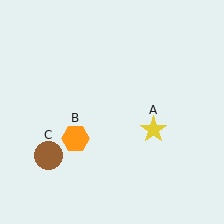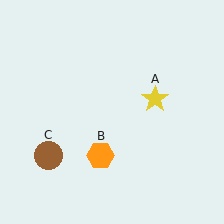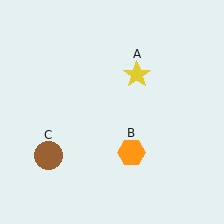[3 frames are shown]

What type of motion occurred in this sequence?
The yellow star (object A), orange hexagon (object B) rotated counterclockwise around the center of the scene.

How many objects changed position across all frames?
2 objects changed position: yellow star (object A), orange hexagon (object B).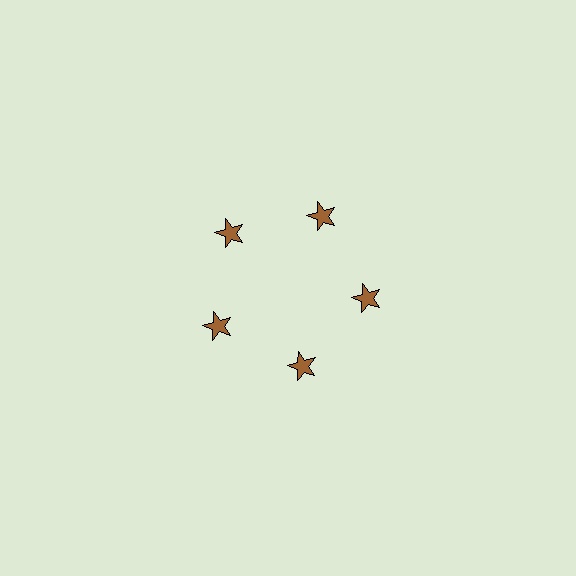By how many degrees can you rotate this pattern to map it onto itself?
The pattern maps onto itself every 72 degrees of rotation.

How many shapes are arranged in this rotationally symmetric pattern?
There are 5 shapes, arranged in 5 groups of 1.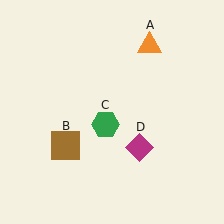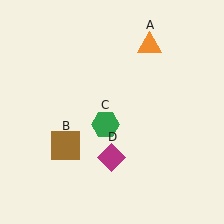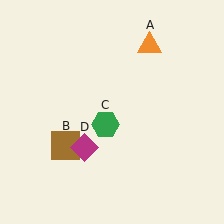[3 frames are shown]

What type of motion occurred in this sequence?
The magenta diamond (object D) rotated clockwise around the center of the scene.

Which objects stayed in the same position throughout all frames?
Orange triangle (object A) and brown square (object B) and green hexagon (object C) remained stationary.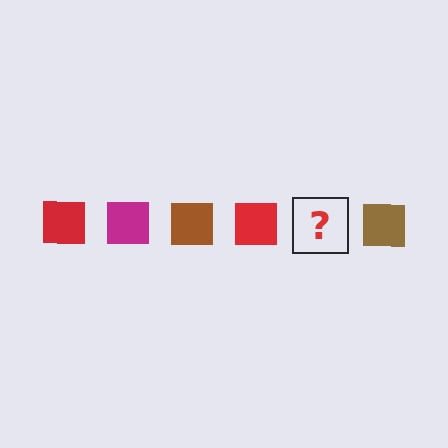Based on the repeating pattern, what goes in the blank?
The blank should be a magenta square.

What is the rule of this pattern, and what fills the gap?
The rule is that the pattern cycles through red, magenta, brown squares. The gap should be filled with a magenta square.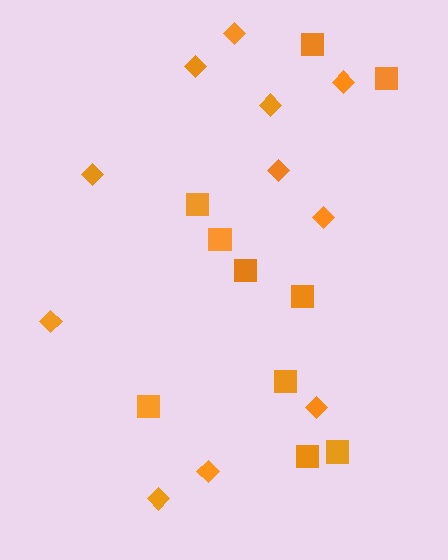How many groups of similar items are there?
There are 2 groups: one group of diamonds (11) and one group of squares (10).